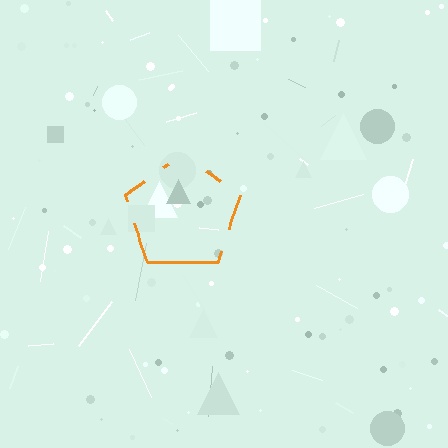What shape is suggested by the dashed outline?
The dashed outline suggests a pentagon.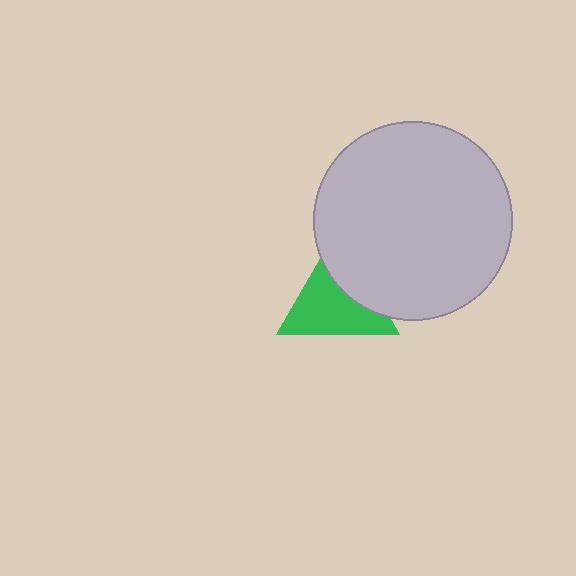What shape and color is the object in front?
The object in front is a light gray circle.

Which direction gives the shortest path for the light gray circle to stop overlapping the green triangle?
Moving toward the upper-right gives the shortest separation.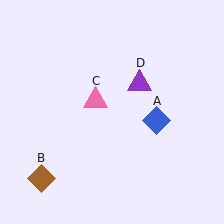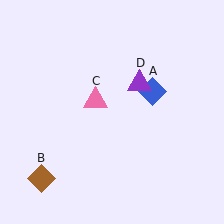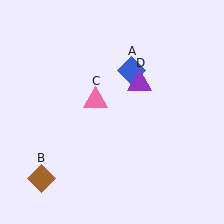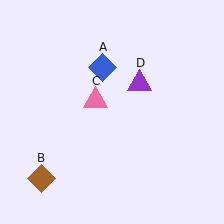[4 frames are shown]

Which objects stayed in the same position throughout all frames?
Brown diamond (object B) and pink triangle (object C) and purple triangle (object D) remained stationary.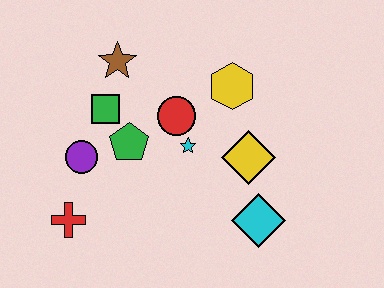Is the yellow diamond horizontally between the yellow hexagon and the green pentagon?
No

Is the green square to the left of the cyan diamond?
Yes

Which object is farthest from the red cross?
The yellow hexagon is farthest from the red cross.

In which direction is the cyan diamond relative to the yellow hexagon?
The cyan diamond is below the yellow hexagon.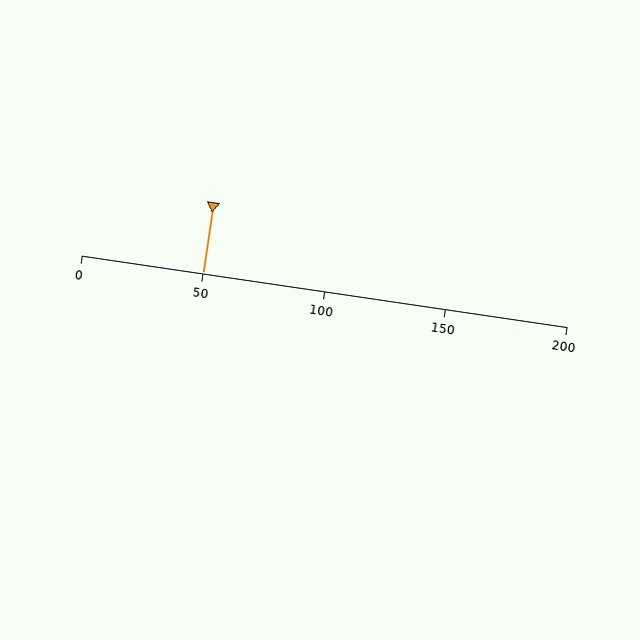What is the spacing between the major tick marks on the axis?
The major ticks are spaced 50 apart.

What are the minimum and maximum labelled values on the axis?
The axis runs from 0 to 200.